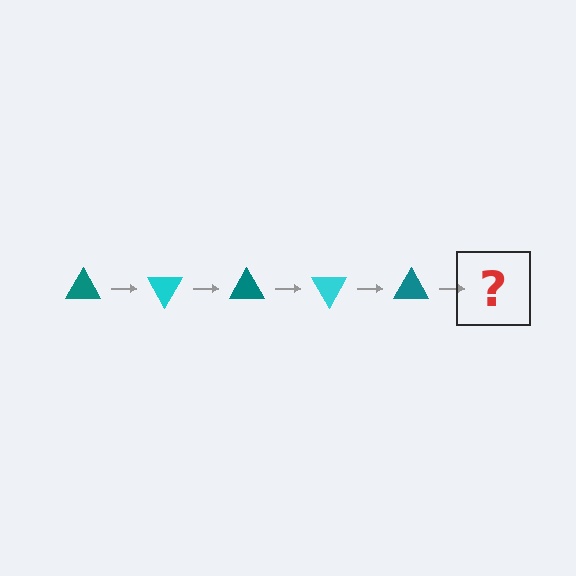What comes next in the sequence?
The next element should be a cyan triangle, rotated 300 degrees from the start.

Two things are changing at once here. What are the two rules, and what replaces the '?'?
The two rules are that it rotates 60 degrees each step and the color cycles through teal and cyan. The '?' should be a cyan triangle, rotated 300 degrees from the start.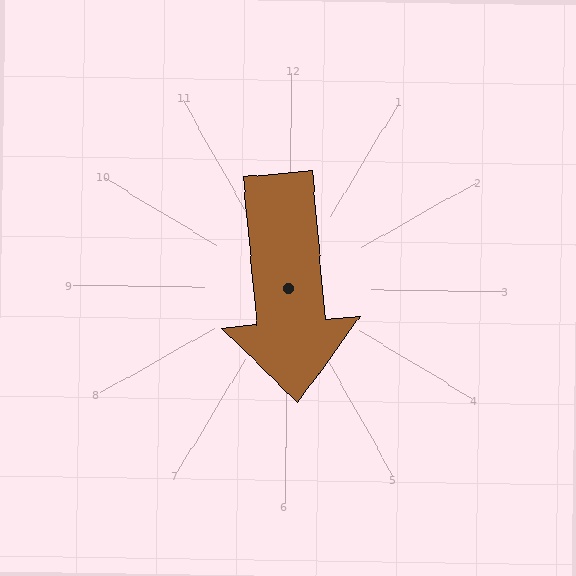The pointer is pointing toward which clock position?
Roughly 6 o'clock.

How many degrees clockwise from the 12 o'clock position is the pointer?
Approximately 174 degrees.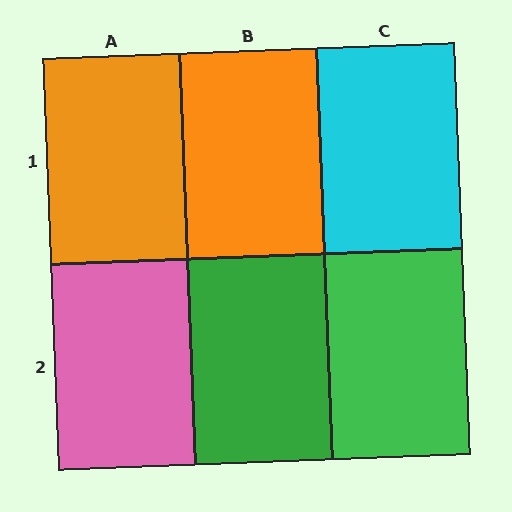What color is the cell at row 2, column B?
Green.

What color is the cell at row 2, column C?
Green.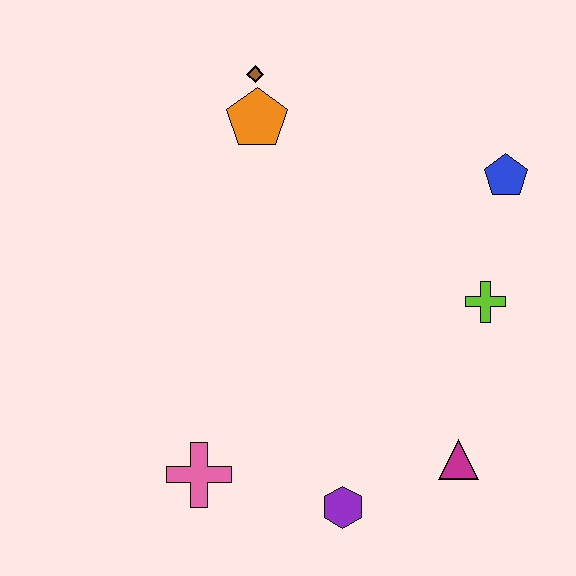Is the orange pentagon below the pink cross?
No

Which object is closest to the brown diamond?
The orange pentagon is closest to the brown diamond.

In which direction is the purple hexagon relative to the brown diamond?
The purple hexagon is below the brown diamond.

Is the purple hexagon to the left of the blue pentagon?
Yes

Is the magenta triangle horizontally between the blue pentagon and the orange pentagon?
Yes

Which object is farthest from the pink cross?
The blue pentagon is farthest from the pink cross.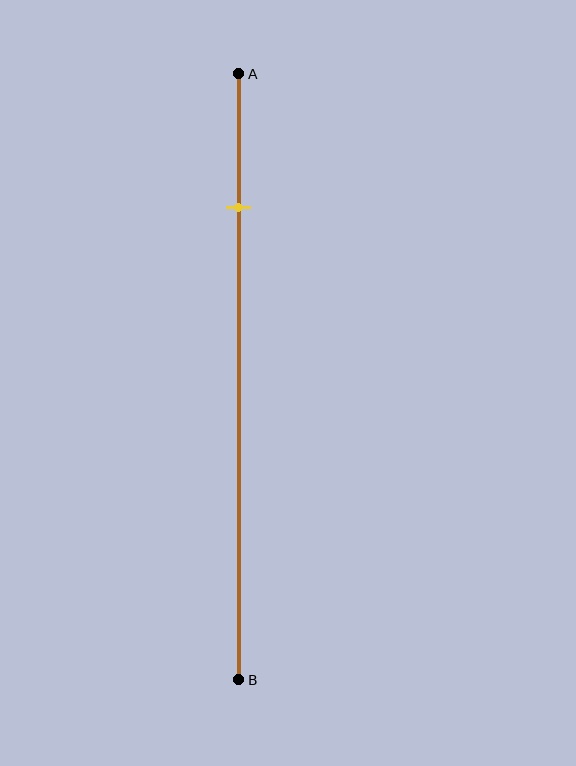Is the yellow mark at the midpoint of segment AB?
No, the mark is at about 20% from A, not at the 50% midpoint.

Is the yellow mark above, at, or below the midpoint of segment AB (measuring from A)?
The yellow mark is above the midpoint of segment AB.